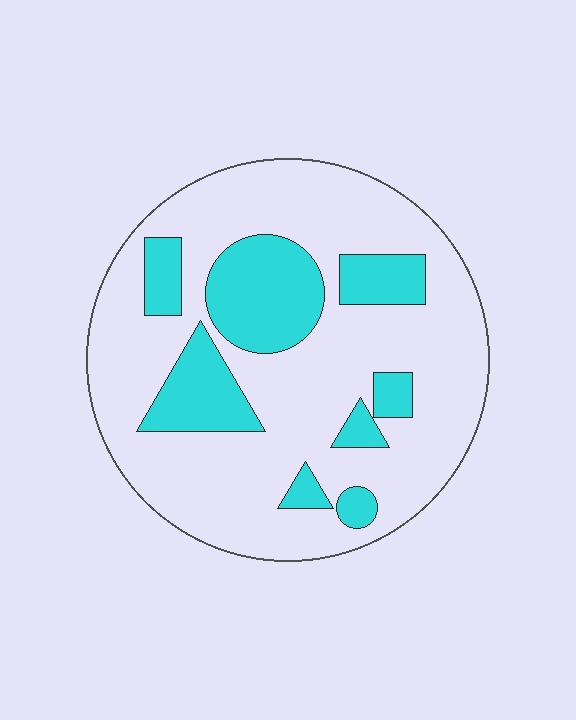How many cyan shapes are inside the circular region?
8.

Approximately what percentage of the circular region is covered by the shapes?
Approximately 25%.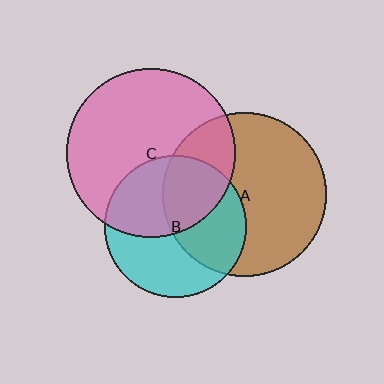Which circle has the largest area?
Circle C (pink).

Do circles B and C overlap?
Yes.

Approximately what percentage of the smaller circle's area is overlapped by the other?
Approximately 45%.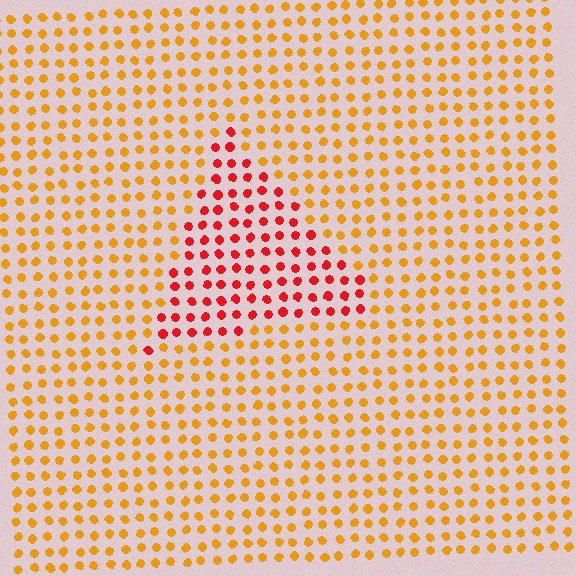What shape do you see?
I see a triangle.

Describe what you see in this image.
The image is filled with small orange elements in a uniform arrangement. A triangle-shaped region is visible where the elements are tinted to a slightly different hue, forming a subtle color boundary.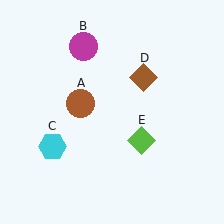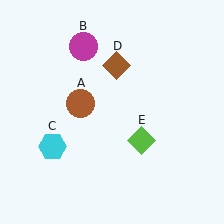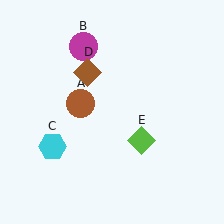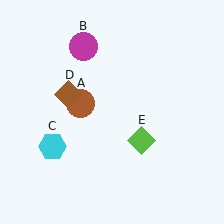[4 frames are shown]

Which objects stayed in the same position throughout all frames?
Brown circle (object A) and magenta circle (object B) and cyan hexagon (object C) and lime diamond (object E) remained stationary.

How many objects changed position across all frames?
1 object changed position: brown diamond (object D).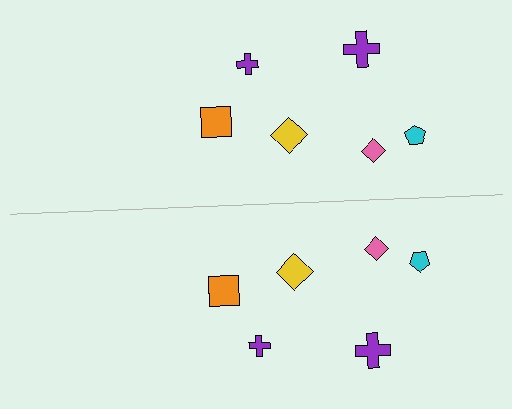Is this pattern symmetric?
Yes, this pattern has bilateral (reflection) symmetry.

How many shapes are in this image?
There are 12 shapes in this image.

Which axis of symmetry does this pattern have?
The pattern has a horizontal axis of symmetry running through the center of the image.